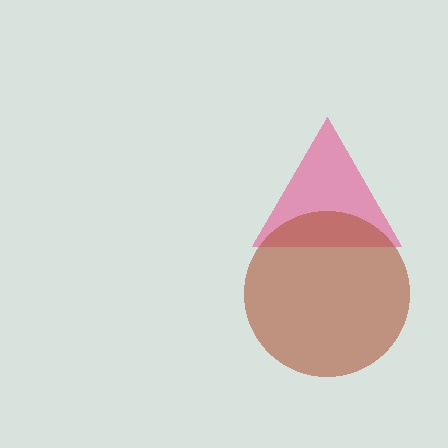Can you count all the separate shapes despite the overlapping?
Yes, there are 2 separate shapes.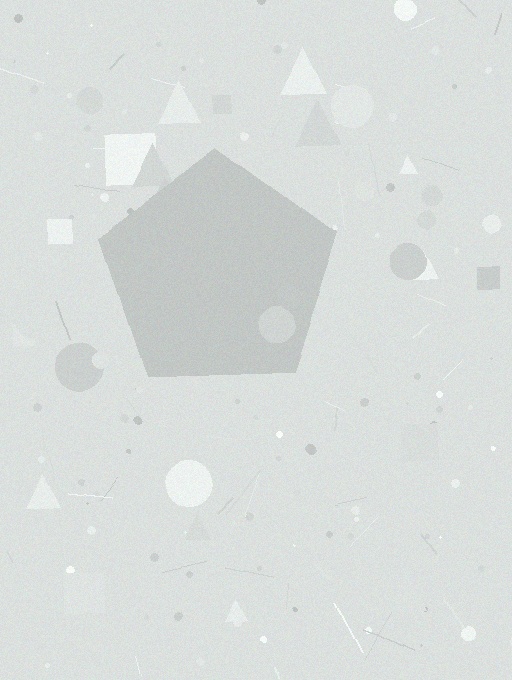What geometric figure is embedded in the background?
A pentagon is embedded in the background.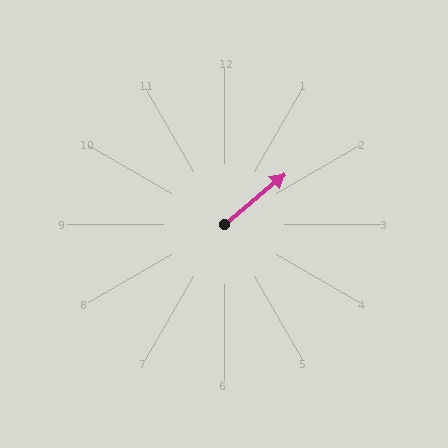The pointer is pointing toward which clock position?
Roughly 2 o'clock.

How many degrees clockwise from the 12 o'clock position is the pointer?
Approximately 50 degrees.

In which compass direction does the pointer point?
Northeast.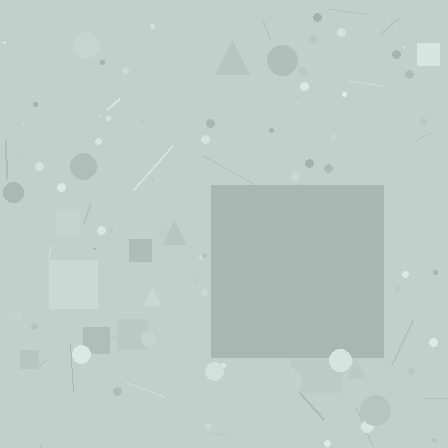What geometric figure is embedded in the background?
A square is embedded in the background.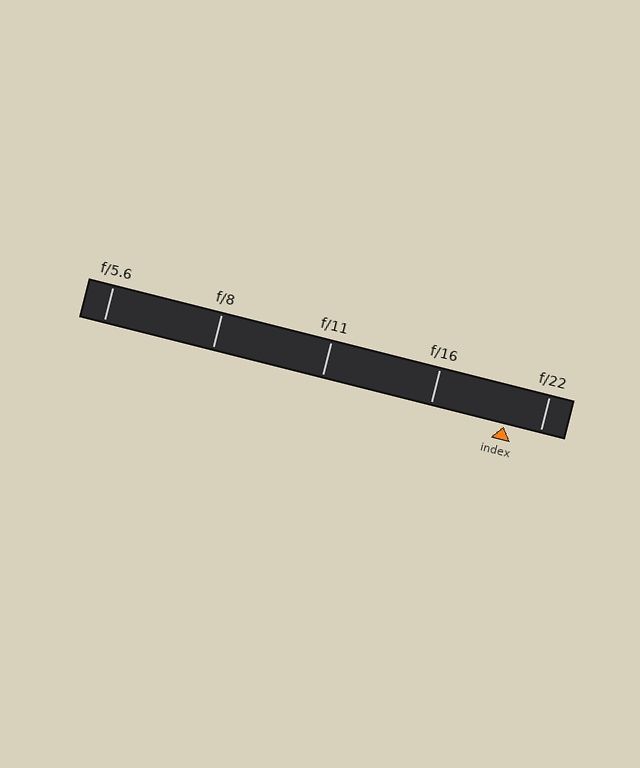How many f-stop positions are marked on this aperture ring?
There are 5 f-stop positions marked.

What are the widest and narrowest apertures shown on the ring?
The widest aperture shown is f/5.6 and the narrowest is f/22.